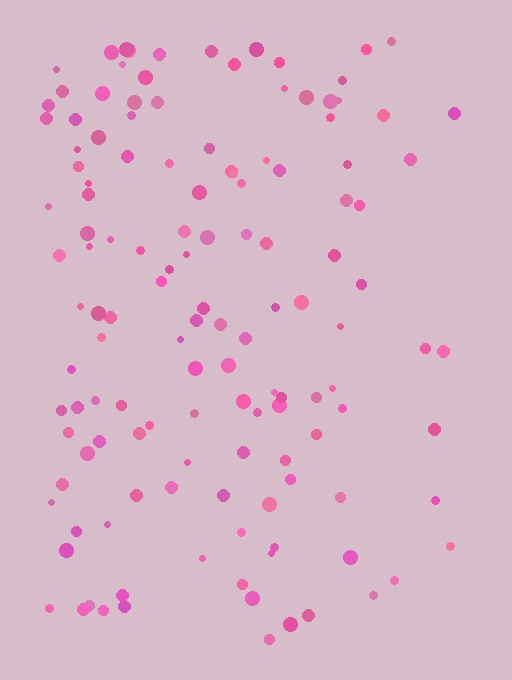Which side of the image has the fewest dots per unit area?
The right.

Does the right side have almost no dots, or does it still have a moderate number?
Still a moderate number, just noticeably fewer than the left.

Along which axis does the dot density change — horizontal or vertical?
Horizontal.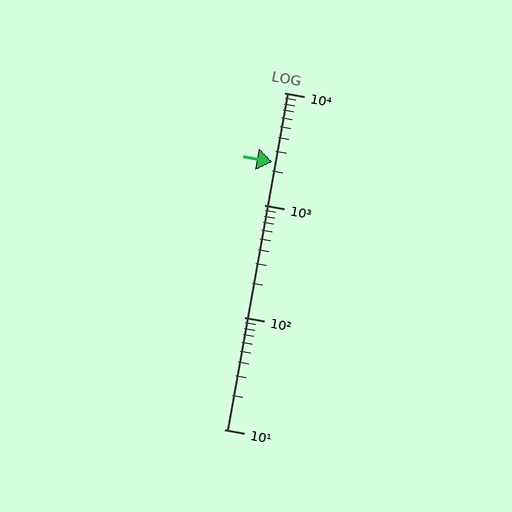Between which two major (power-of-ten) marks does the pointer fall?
The pointer is between 1000 and 10000.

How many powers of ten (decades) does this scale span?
The scale spans 3 decades, from 10 to 10000.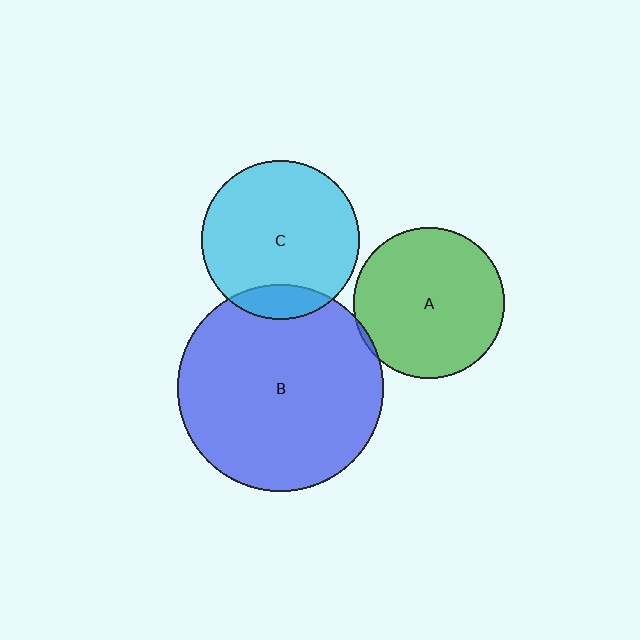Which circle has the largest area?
Circle B (blue).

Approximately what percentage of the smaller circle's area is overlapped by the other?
Approximately 10%.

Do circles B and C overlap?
Yes.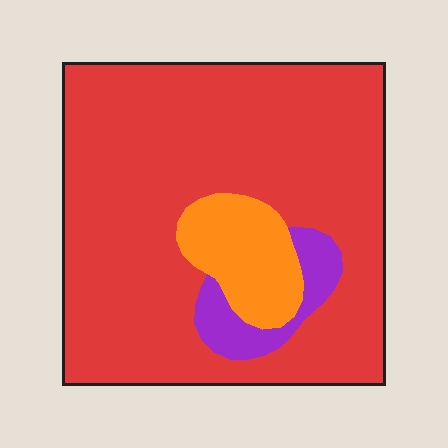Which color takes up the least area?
Purple, at roughly 5%.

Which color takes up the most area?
Red, at roughly 80%.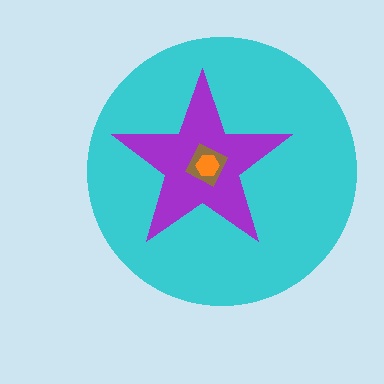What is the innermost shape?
The orange hexagon.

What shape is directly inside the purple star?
The brown diamond.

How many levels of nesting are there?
4.